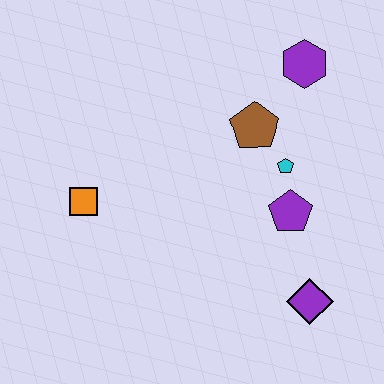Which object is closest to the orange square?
The brown pentagon is closest to the orange square.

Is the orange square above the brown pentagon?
No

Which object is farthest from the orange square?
The purple hexagon is farthest from the orange square.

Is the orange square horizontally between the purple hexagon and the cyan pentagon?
No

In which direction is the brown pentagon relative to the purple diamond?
The brown pentagon is above the purple diamond.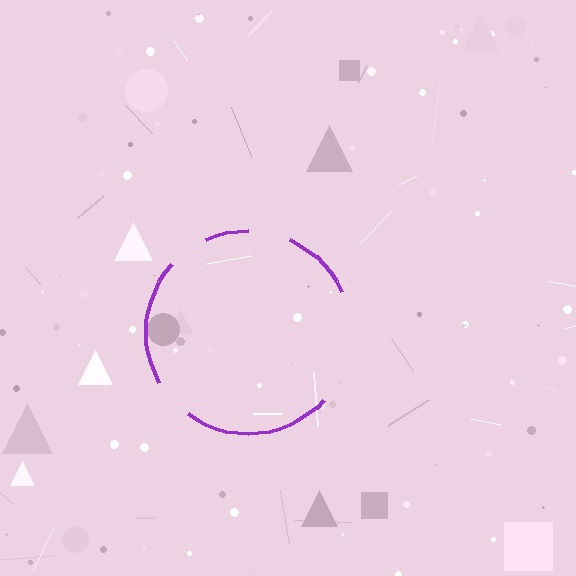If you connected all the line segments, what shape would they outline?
They would outline a circle.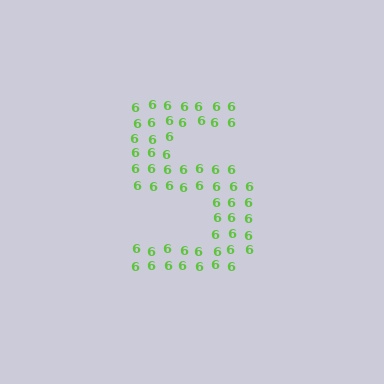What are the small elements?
The small elements are digit 6's.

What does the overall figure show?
The overall figure shows the digit 5.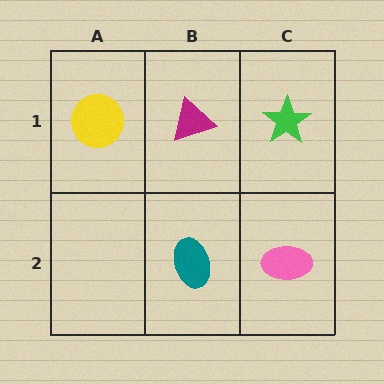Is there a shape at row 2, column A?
No, that cell is empty.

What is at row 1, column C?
A green star.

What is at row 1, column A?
A yellow circle.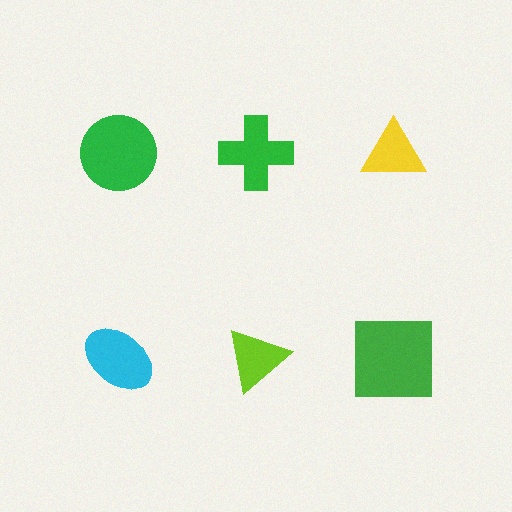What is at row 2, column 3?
A green square.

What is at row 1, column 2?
A green cross.